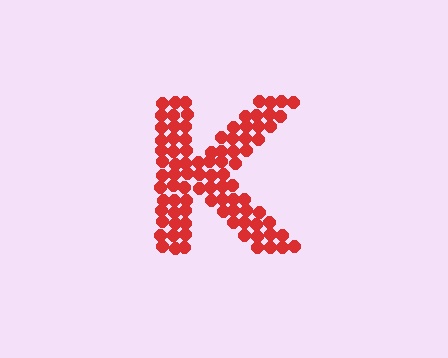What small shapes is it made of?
It is made of small circles.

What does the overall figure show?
The overall figure shows the letter K.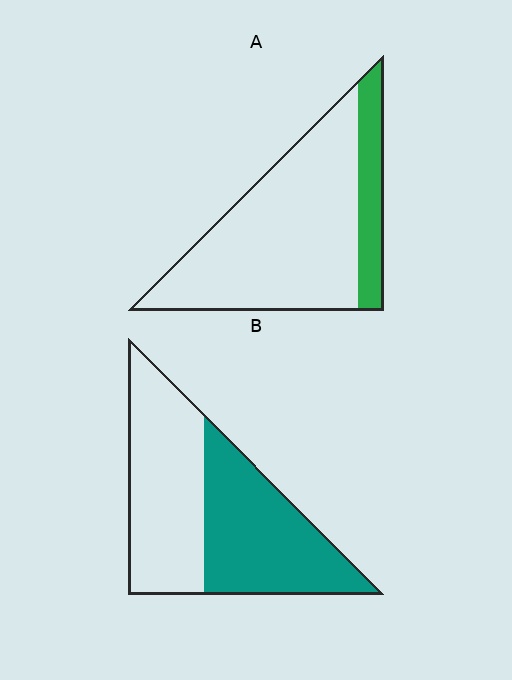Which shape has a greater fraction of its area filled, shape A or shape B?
Shape B.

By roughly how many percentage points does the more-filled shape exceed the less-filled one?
By roughly 30 percentage points (B over A).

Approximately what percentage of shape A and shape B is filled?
A is approximately 20% and B is approximately 50%.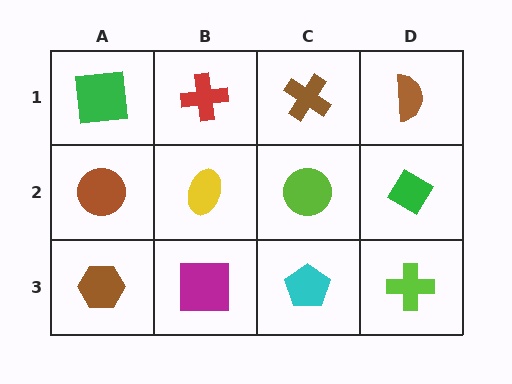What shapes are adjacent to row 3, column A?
A brown circle (row 2, column A), a magenta square (row 3, column B).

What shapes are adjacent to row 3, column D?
A green diamond (row 2, column D), a cyan pentagon (row 3, column C).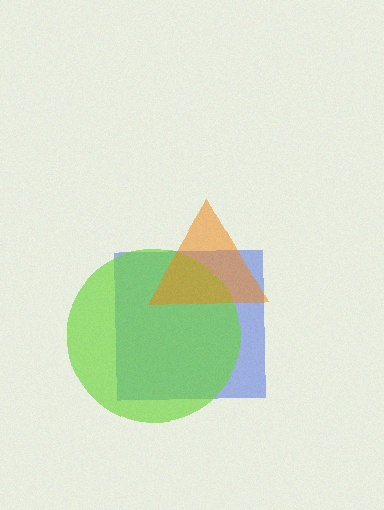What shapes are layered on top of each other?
The layered shapes are: a blue square, a lime circle, an orange triangle.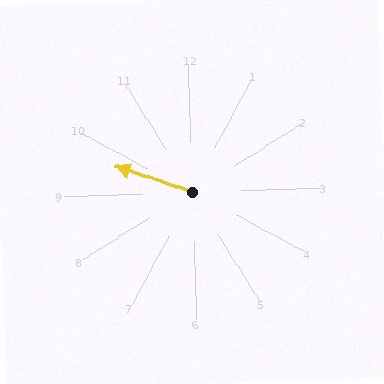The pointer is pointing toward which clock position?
Roughly 10 o'clock.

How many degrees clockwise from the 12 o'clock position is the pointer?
Approximately 290 degrees.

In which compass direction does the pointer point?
West.